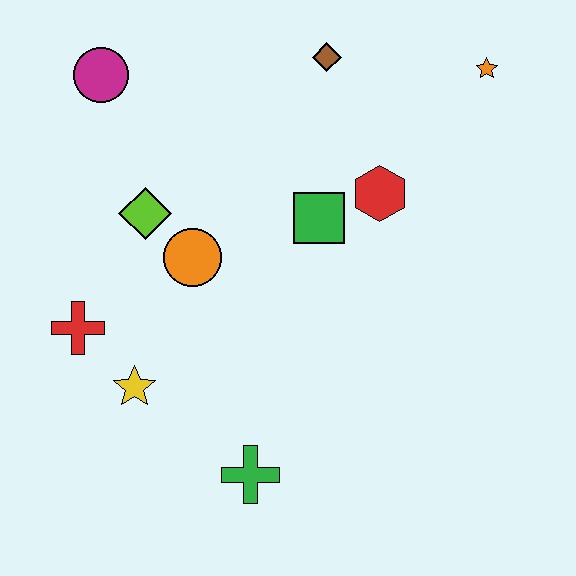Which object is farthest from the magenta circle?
The green cross is farthest from the magenta circle.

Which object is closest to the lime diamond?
The orange circle is closest to the lime diamond.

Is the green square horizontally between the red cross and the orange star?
Yes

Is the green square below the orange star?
Yes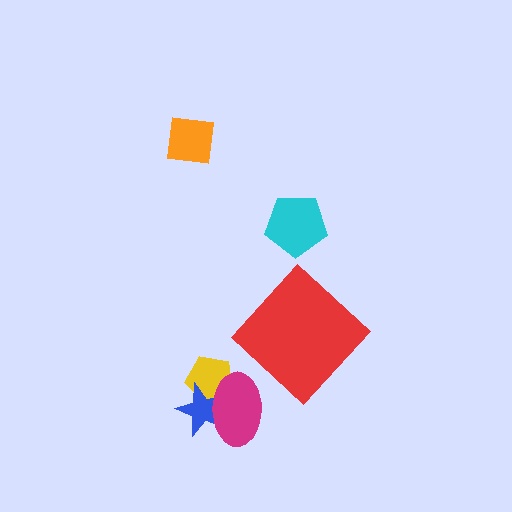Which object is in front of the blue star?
The magenta ellipse is in front of the blue star.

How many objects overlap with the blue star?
2 objects overlap with the blue star.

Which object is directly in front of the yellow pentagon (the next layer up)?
The blue star is directly in front of the yellow pentagon.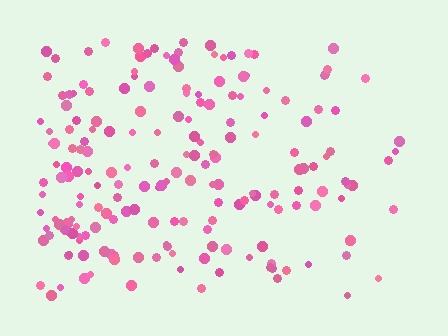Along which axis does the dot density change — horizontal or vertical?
Horizontal.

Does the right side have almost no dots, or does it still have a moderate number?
Still a moderate number, just noticeably fewer than the left.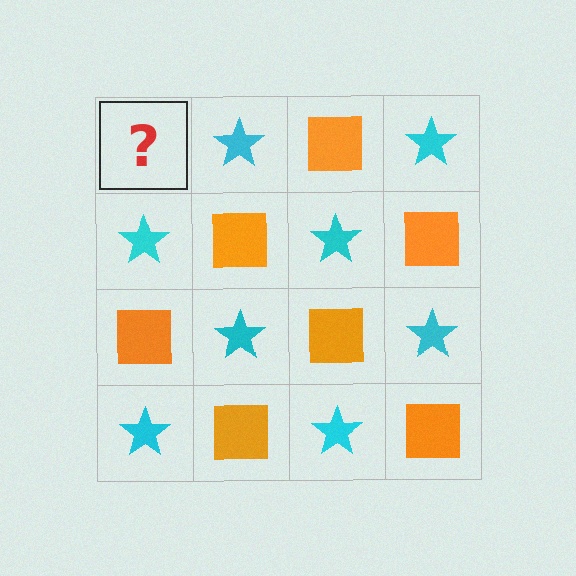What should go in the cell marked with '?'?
The missing cell should contain an orange square.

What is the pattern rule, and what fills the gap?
The rule is that it alternates orange square and cyan star in a checkerboard pattern. The gap should be filled with an orange square.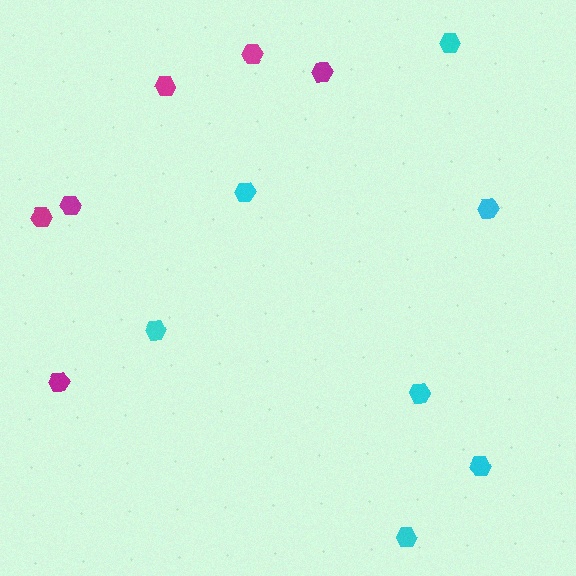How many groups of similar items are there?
There are 2 groups: one group of cyan hexagons (7) and one group of magenta hexagons (6).